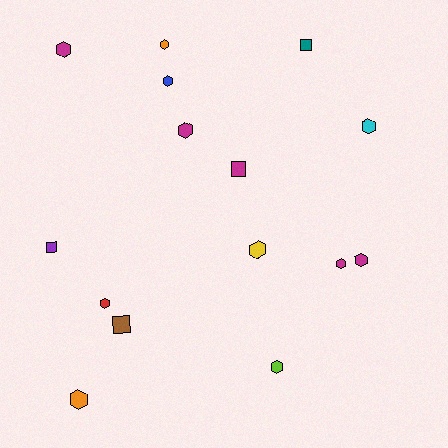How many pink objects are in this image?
There are no pink objects.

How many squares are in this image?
There are 4 squares.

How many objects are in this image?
There are 15 objects.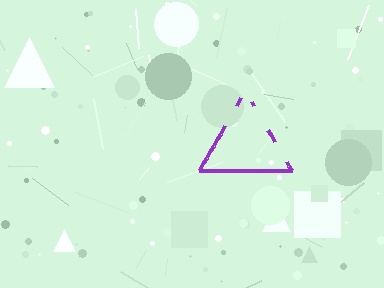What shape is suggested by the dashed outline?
The dashed outline suggests a triangle.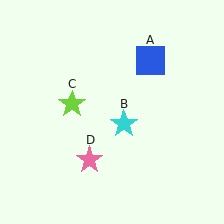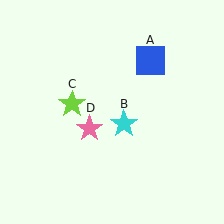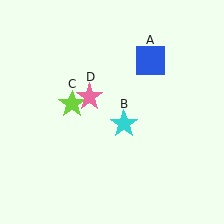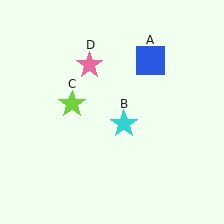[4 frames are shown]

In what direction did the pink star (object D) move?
The pink star (object D) moved up.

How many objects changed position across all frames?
1 object changed position: pink star (object D).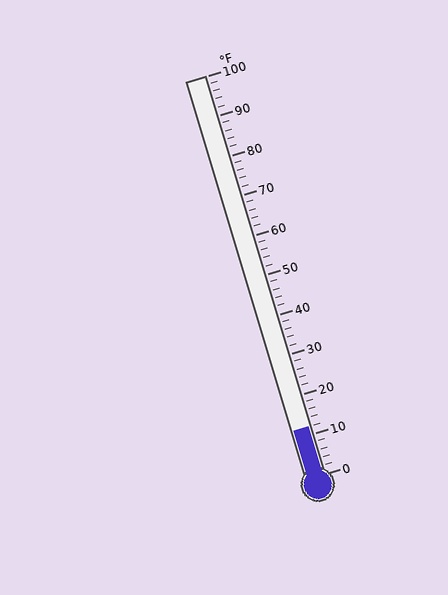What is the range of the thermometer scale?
The thermometer scale ranges from 0°F to 100°F.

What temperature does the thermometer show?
The thermometer shows approximately 12°F.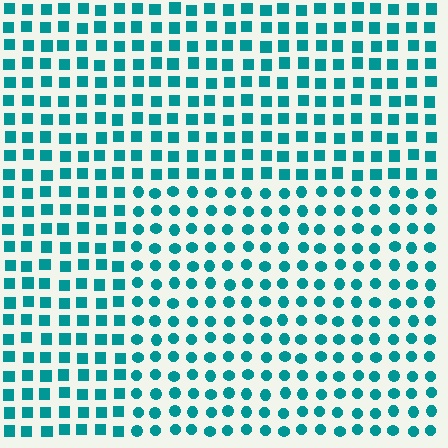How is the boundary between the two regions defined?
The boundary is defined by a change in element shape: circles inside vs. squares outside. All elements share the same color and spacing.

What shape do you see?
I see a rectangle.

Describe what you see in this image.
The image is filled with small teal elements arranged in a uniform grid. A rectangle-shaped region contains circles, while the surrounding area contains squares. The boundary is defined purely by the change in element shape.